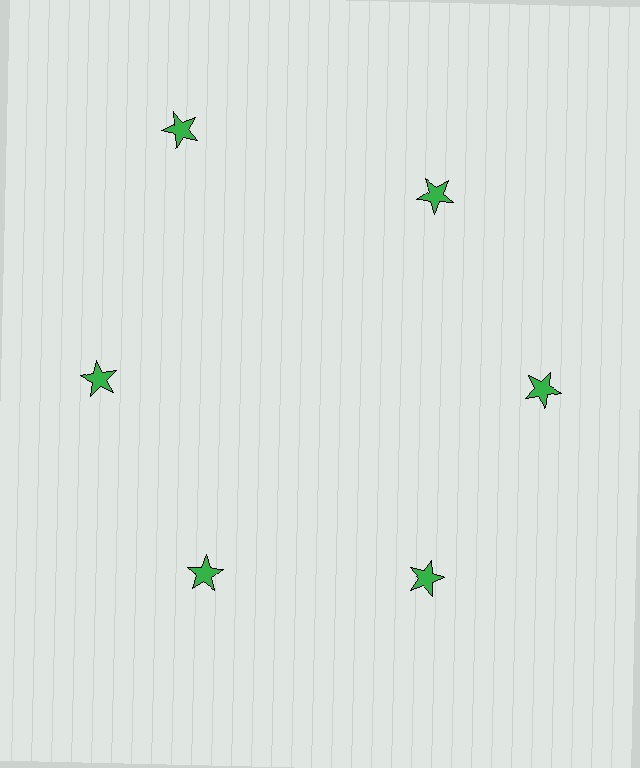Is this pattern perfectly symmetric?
No. The 6 green stars are arranged in a ring, but one element near the 11 o'clock position is pushed outward from the center, breaking the 6-fold rotational symmetry.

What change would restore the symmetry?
The symmetry would be restored by moving it inward, back onto the ring so that all 6 stars sit at equal angles and equal distance from the center.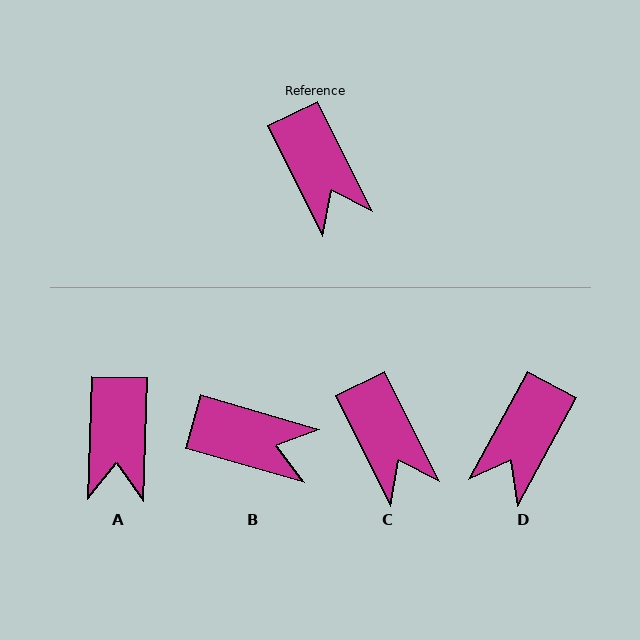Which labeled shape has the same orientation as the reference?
C.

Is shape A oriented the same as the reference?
No, it is off by about 28 degrees.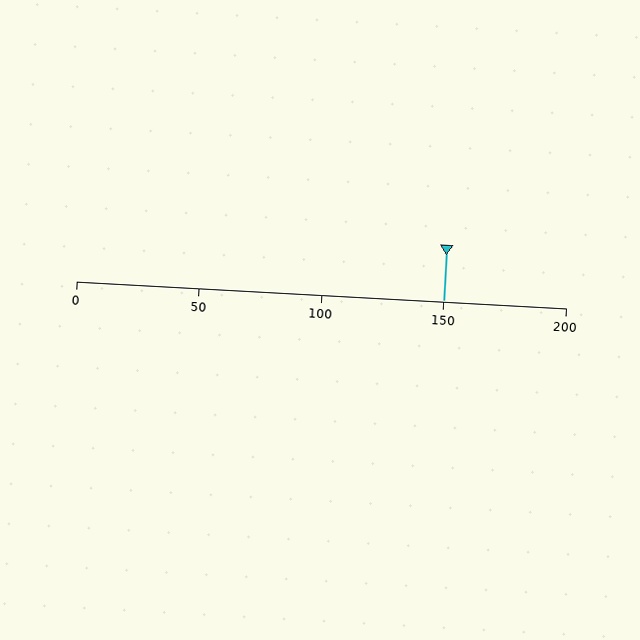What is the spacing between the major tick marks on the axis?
The major ticks are spaced 50 apart.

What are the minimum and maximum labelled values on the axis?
The axis runs from 0 to 200.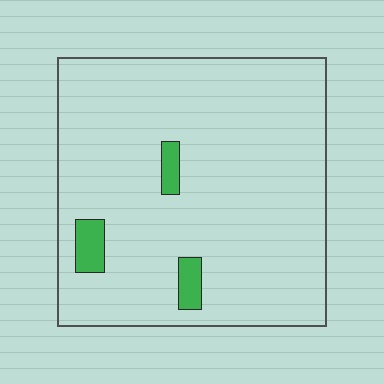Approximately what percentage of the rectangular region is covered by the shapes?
Approximately 5%.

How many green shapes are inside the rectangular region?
3.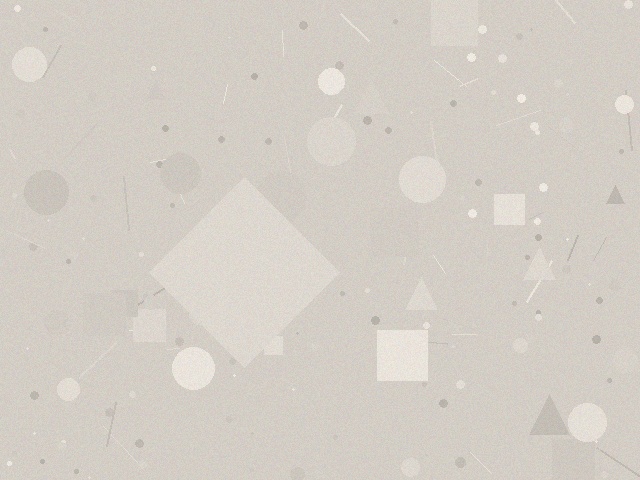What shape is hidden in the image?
A diamond is hidden in the image.